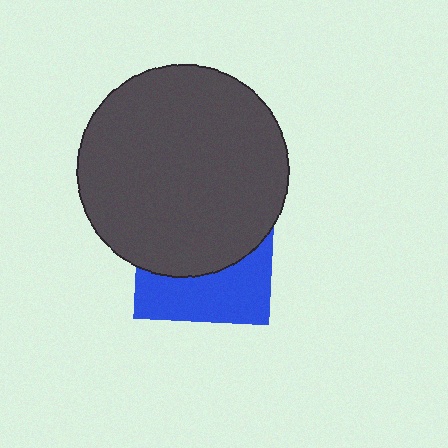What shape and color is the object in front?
The object in front is a dark gray circle.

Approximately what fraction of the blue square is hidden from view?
Roughly 59% of the blue square is hidden behind the dark gray circle.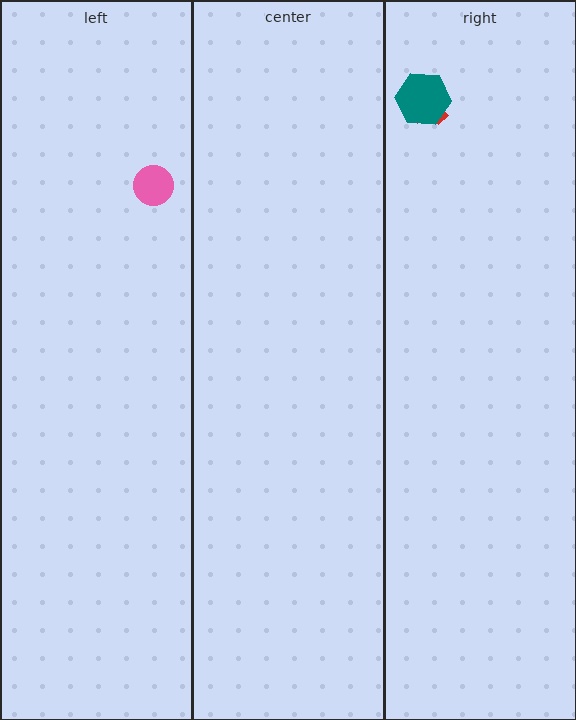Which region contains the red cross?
The right region.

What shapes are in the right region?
The red cross, the teal hexagon.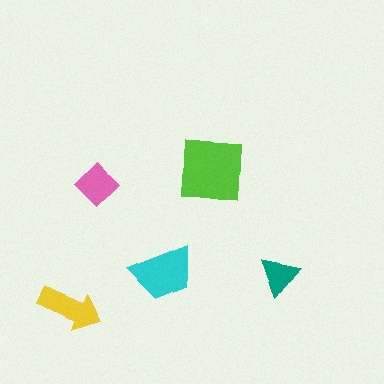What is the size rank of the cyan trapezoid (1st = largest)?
2nd.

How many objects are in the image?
There are 5 objects in the image.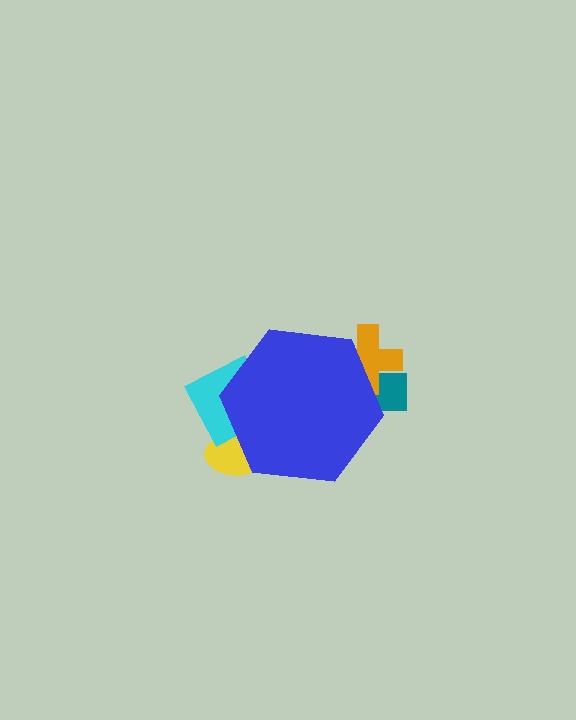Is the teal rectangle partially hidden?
Yes, the teal rectangle is partially hidden behind the blue hexagon.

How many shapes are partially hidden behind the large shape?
4 shapes are partially hidden.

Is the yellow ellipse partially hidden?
Yes, the yellow ellipse is partially hidden behind the blue hexagon.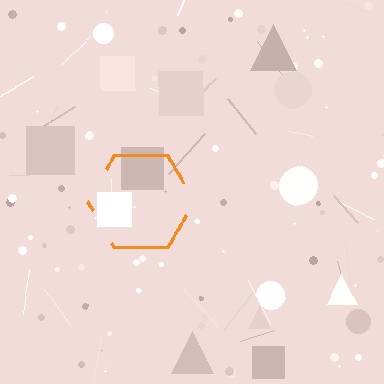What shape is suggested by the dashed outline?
The dashed outline suggests a hexagon.